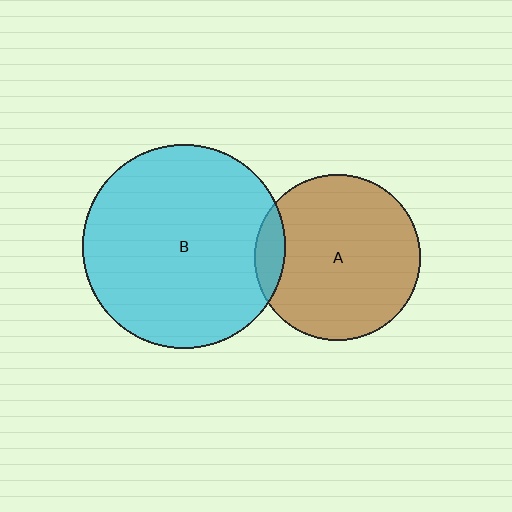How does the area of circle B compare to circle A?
Approximately 1.5 times.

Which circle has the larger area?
Circle B (cyan).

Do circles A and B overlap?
Yes.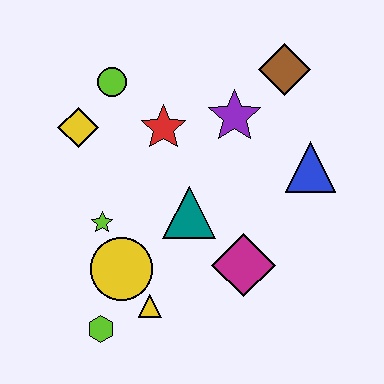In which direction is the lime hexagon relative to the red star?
The lime hexagon is below the red star.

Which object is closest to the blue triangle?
The purple star is closest to the blue triangle.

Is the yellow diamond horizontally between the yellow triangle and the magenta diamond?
No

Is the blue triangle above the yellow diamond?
No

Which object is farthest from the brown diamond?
The lime hexagon is farthest from the brown diamond.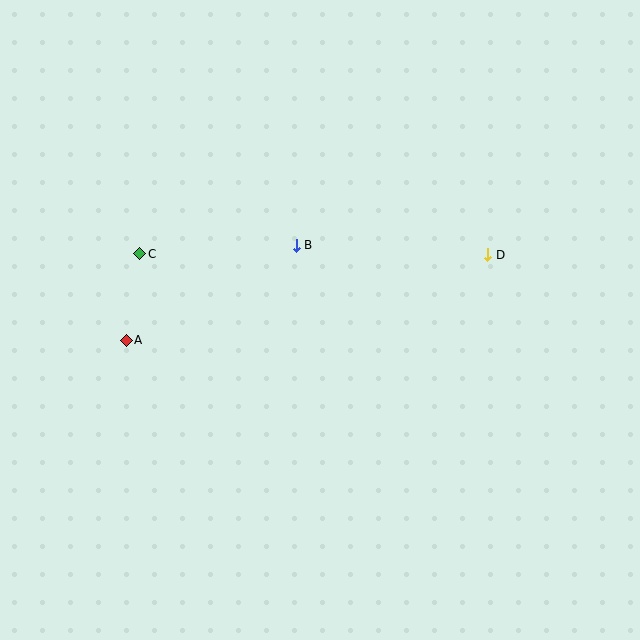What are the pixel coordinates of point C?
Point C is at (140, 254).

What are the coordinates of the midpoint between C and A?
The midpoint between C and A is at (133, 297).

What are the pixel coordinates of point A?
Point A is at (126, 340).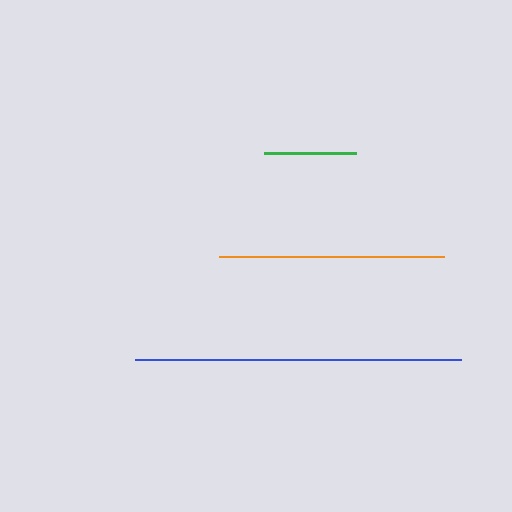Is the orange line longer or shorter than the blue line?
The blue line is longer than the orange line.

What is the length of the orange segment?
The orange segment is approximately 224 pixels long.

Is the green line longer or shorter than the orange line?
The orange line is longer than the green line.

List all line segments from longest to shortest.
From longest to shortest: blue, orange, green.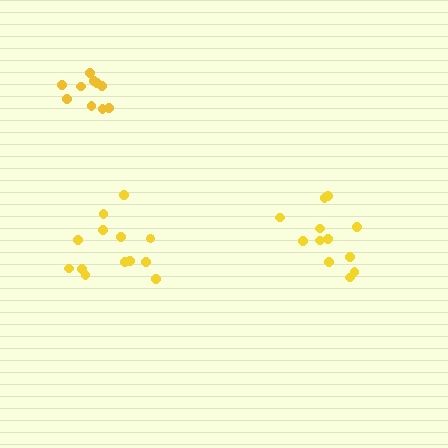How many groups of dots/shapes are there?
There are 3 groups.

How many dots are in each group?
Group 1: 13 dots, Group 2: 12 dots, Group 3: 10 dots (35 total).